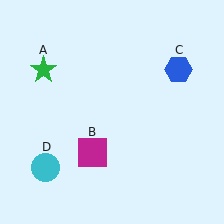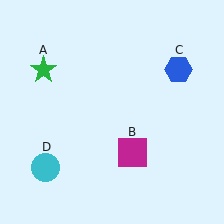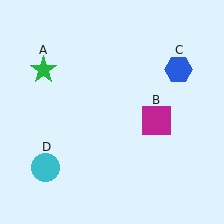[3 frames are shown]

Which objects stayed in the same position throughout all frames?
Green star (object A) and blue hexagon (object C) and cyan circle (object D) remained stationary.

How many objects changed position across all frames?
1 object changed position: magenta square (object B).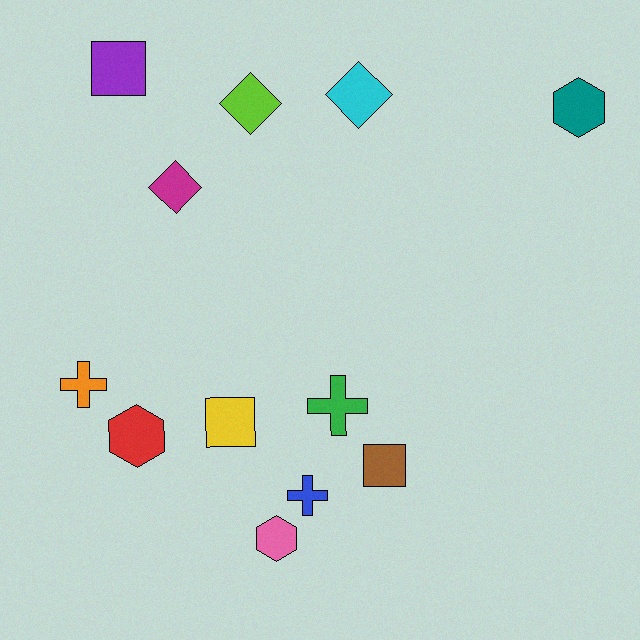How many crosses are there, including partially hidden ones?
There are 3 crosses.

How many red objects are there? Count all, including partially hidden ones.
There is 1 red object.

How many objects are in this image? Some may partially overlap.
There are 12 objects.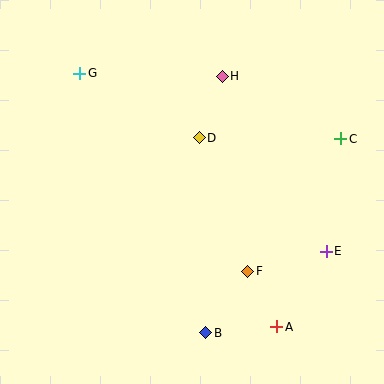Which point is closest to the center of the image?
Point D at (199, 138) is closest to the center.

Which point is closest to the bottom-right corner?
Point A is closest to the bottom-right corner.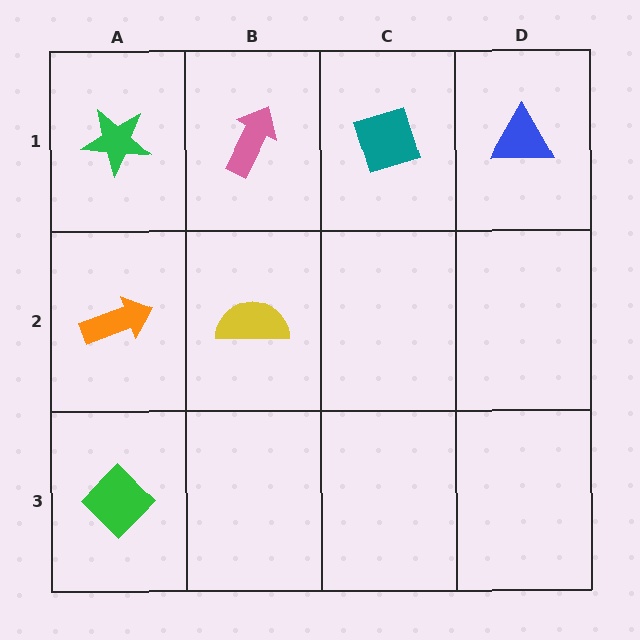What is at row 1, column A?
A green star.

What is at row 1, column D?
A blue triangle.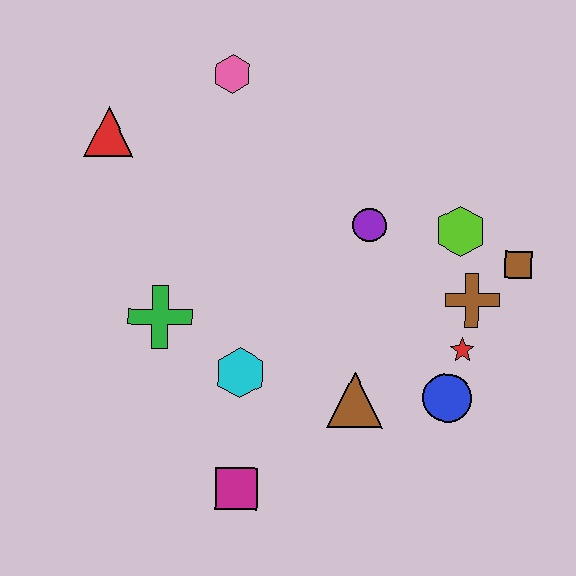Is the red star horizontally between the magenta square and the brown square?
Yes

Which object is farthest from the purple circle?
The magenta square is farthest from the purple circle.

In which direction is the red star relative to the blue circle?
The red star is above the blue circle.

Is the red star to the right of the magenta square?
Yes